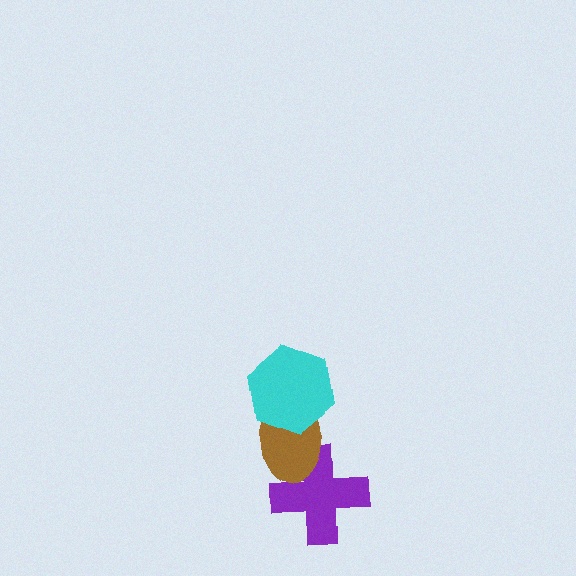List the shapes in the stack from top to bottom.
From top to bottom: the cyan hexagon, the brown ellipse, the purple cross.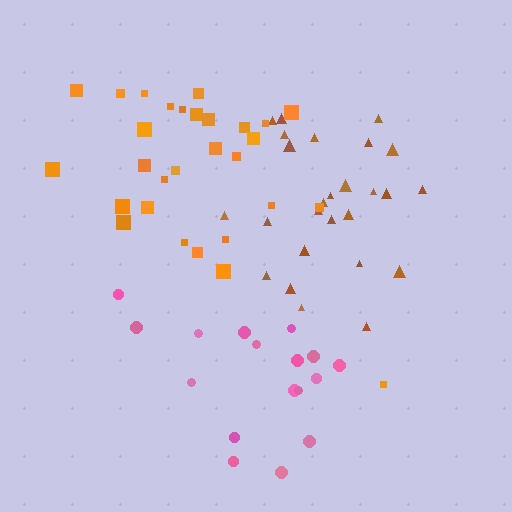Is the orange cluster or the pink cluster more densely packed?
Orange.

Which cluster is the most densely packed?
Brown.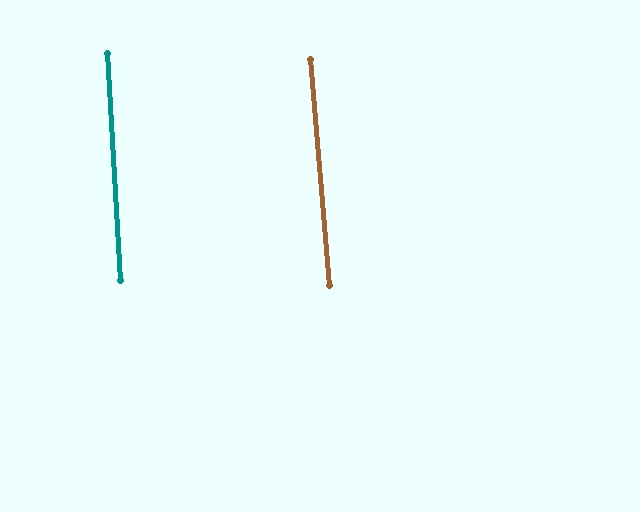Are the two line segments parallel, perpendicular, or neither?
Parallel — their directions differ by only 1.4°.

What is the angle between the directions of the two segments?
Approximately 1 degree.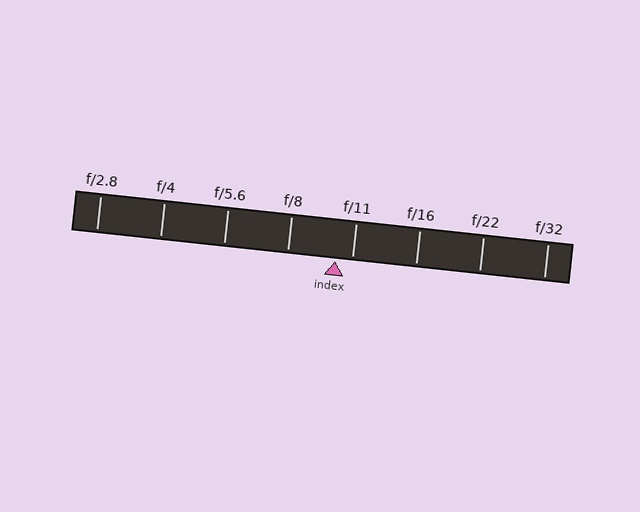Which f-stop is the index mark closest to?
The index mark is closest to f/11.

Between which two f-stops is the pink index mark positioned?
The index mark is between f/8 and f/11.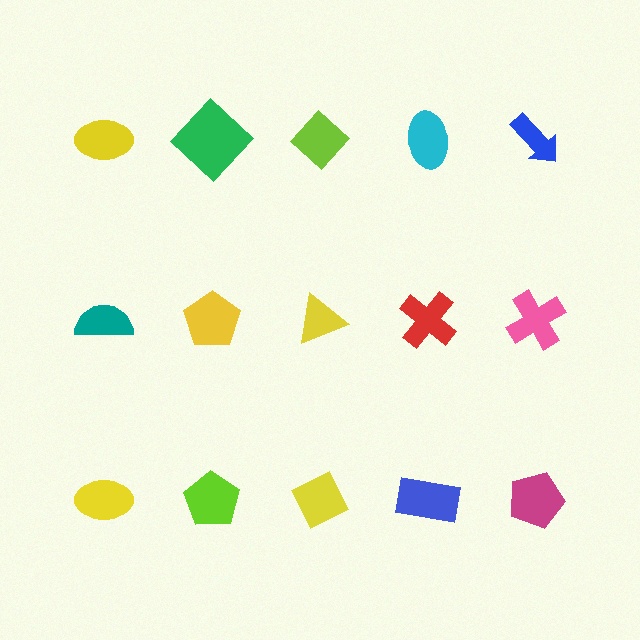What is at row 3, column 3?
A yellow diamond.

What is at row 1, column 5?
A blue arrow.